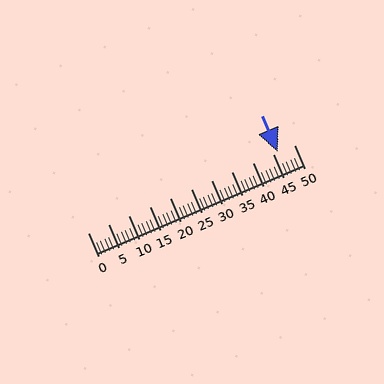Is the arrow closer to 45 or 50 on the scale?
The arrow is closer to 45.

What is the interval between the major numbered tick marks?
The major tick marks are spaced 5 units apart.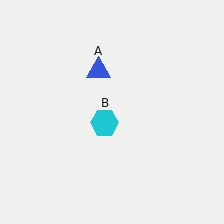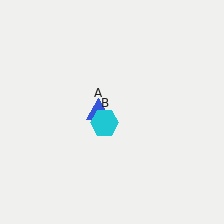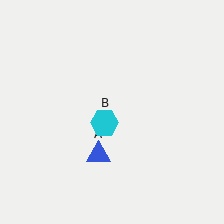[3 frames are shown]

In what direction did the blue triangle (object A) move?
The blue triangle (object A) moved down.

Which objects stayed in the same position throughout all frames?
Cyan hexagon (object B) remained stationary.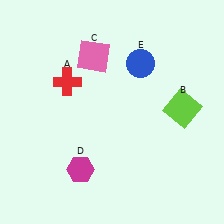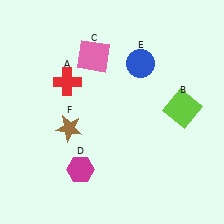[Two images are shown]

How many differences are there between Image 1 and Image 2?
There is 1 difference between the two images.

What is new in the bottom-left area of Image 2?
A brown star (F) was added in the bottom-left area of Image 2.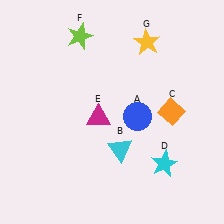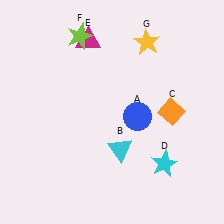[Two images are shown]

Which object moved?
The magenta triangle (E) moved up.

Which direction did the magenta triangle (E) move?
The magenta triangle (E) moved up.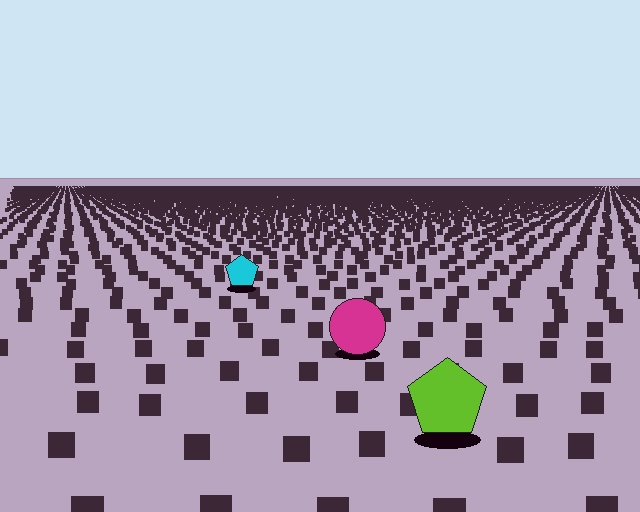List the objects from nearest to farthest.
From nearest to farthest: the lime pentagon, the magenta circle, the cyan pentagon.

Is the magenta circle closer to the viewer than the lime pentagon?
No. The lime pentagon is closer — you can tell from the texture gradient: the ground texture is coarser near it.